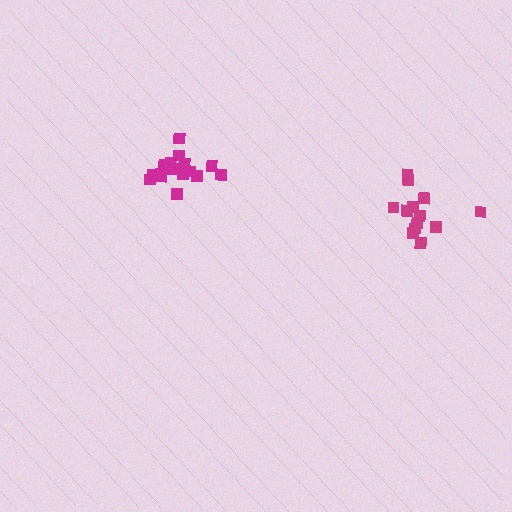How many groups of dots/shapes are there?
There are 2 groups.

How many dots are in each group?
Group 1: 13 dots, Group 2: 16 dots (29 total).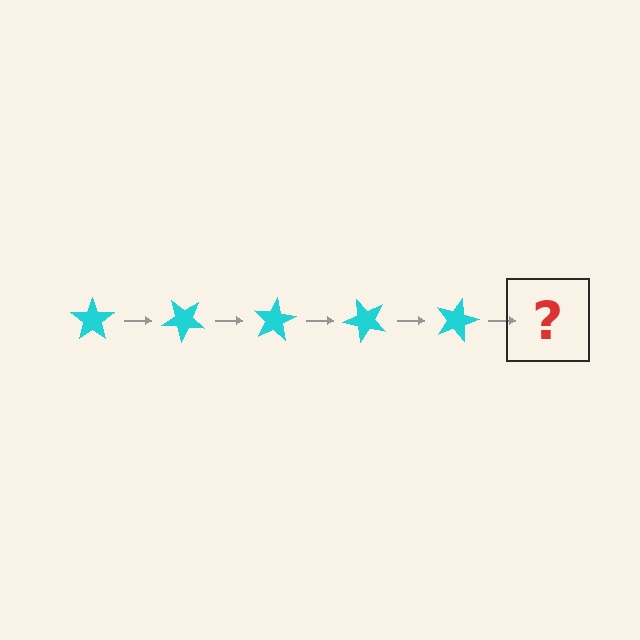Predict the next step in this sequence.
The next step is a cyan star rotated 200 degrees.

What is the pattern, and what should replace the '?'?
The pattern is that the star rotates 40 degrees each step. The '?' should be a cyan star rotated 200 degrees.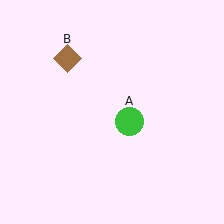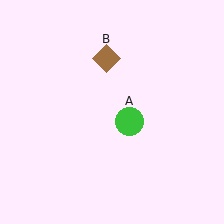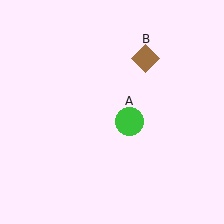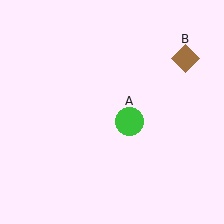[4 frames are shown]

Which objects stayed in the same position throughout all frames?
Green circle (object A) remained stationary.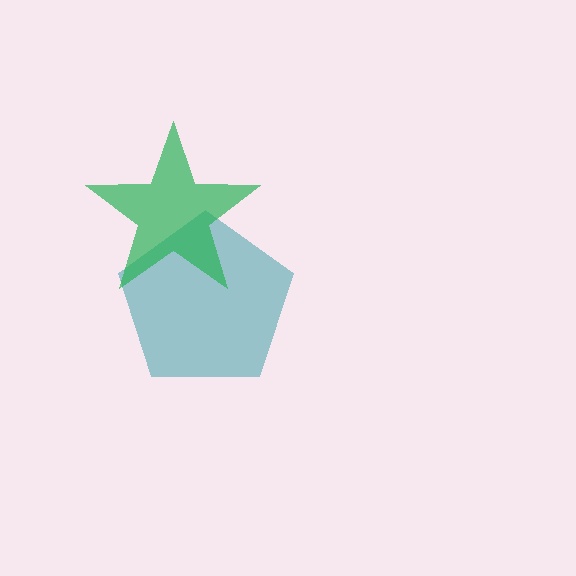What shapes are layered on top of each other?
The layered shapes are: a teal pentagon, a green star.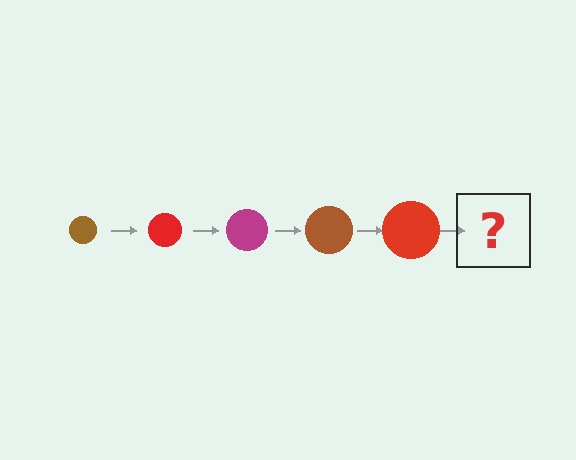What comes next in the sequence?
The next element should be a magenta circle, larger than the previous one.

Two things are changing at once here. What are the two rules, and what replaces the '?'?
The two rules are that the circle grows larger each step and the color cycles through brown, red, and magenta. The '?' should be a magenta circle, larger than the previous one.